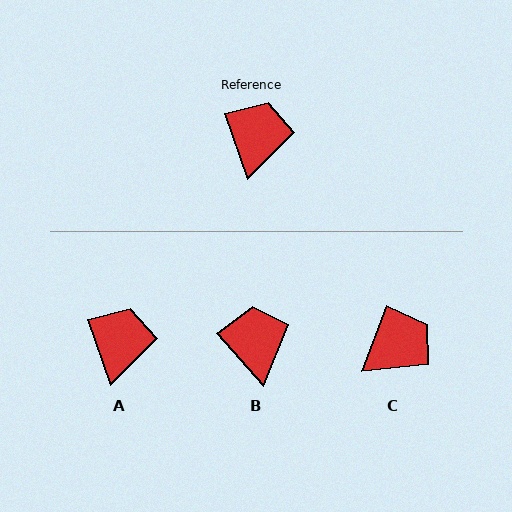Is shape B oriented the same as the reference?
No, it is off by about 23 degrees.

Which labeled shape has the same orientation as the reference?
A.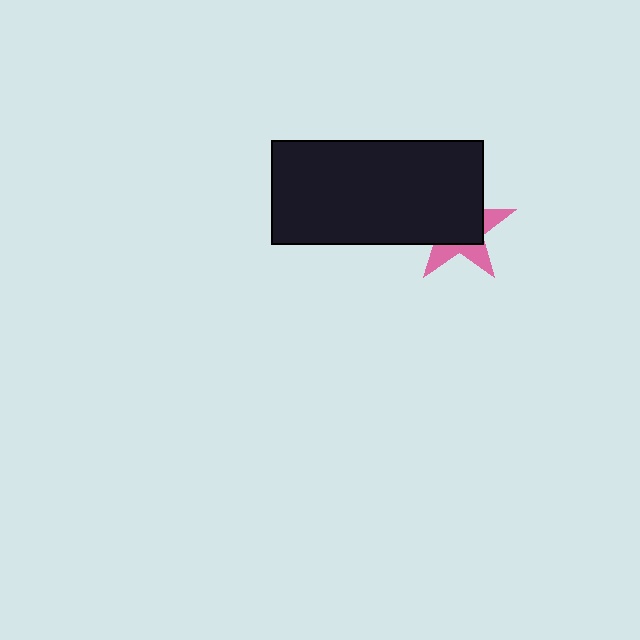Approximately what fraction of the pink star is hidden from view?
Roughly 64% of the pink star is hidden behind the black rectangle.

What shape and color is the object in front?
The object in front is a black rectangle.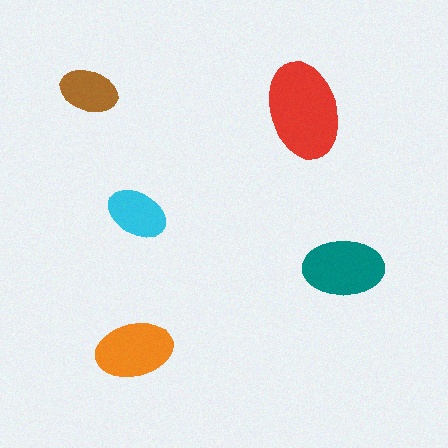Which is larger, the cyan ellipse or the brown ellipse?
The cyan one.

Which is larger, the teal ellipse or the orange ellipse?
The teal one.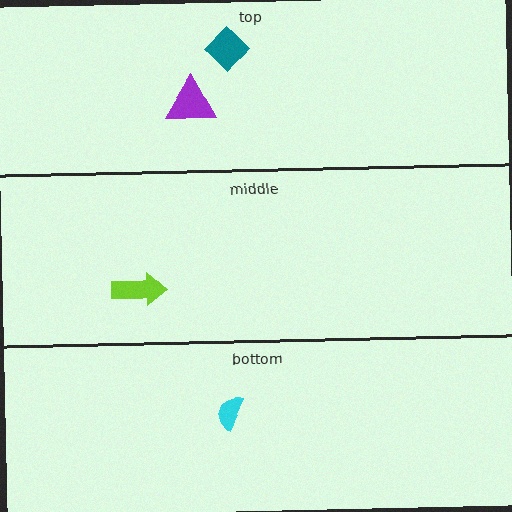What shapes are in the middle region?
The lime arrow.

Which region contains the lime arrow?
The middle region.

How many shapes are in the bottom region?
1.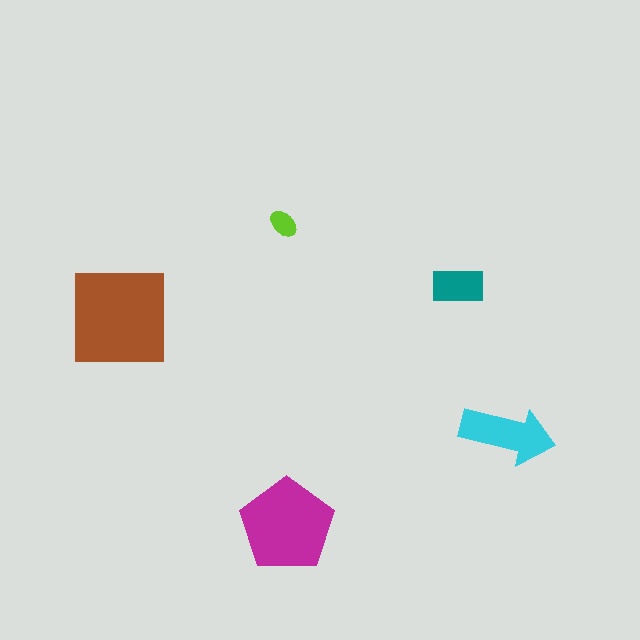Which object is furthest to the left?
The brown square is leftmost.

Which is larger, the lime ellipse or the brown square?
The brown square.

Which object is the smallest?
The lime ellipse.